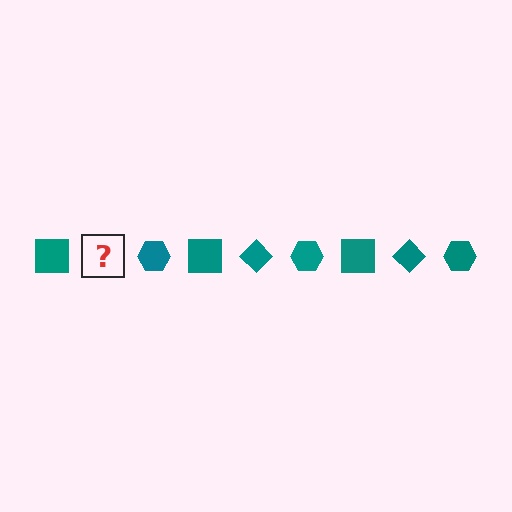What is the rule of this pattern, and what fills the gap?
The rule is that the pattern cycles through square, diamond, hexagon shapes in teal. The gap should be filled with a teal diamond.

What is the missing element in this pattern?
The missing element is a teal diamond.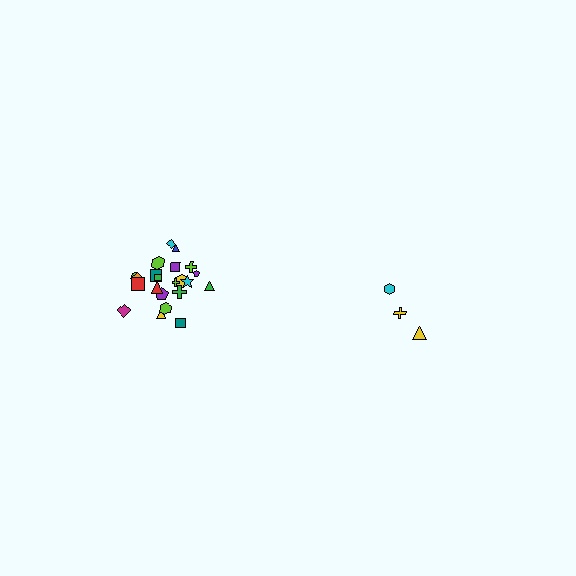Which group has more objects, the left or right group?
The left group.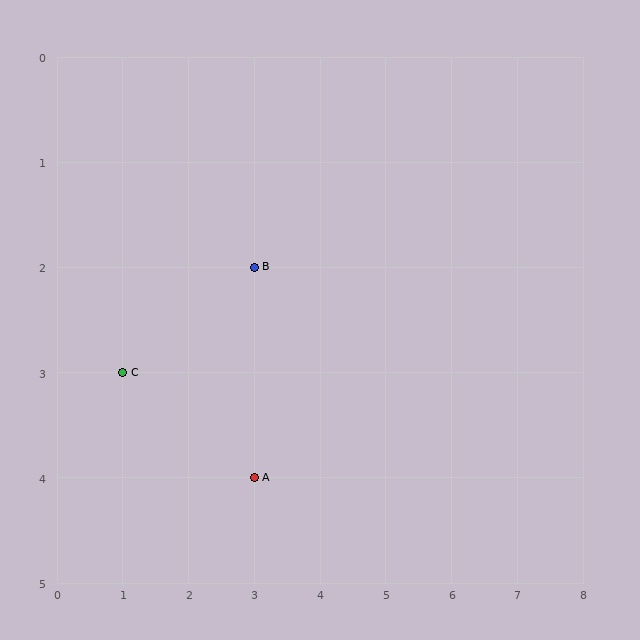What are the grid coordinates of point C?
Point C is at grid coordinates (1, 3).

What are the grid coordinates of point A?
Point A is at grid coordinates (3, 4).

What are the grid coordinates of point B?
Point B is at grid coordinates (3, 2).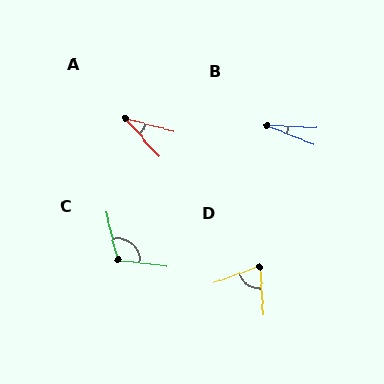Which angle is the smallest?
B, at approximately 19 degrees.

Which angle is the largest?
C, at approximately 109 degrees.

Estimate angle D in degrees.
Approximately 73 degrees.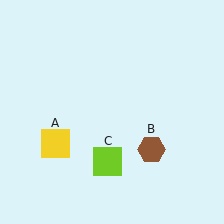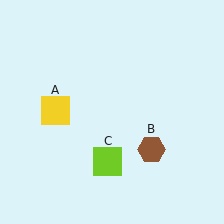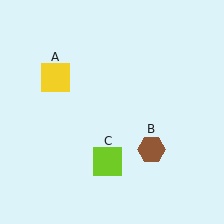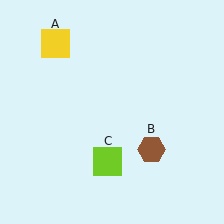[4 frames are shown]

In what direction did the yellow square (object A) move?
The yellow square (object A) moved up.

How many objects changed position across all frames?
1 object changed position: yellow square (object A).